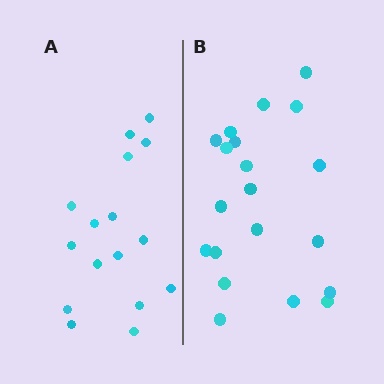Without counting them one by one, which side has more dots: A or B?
Region B (the right region) has more dots.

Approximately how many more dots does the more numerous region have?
Region B has about 4 more dots than region A.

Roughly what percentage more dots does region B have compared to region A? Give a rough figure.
About 25% more.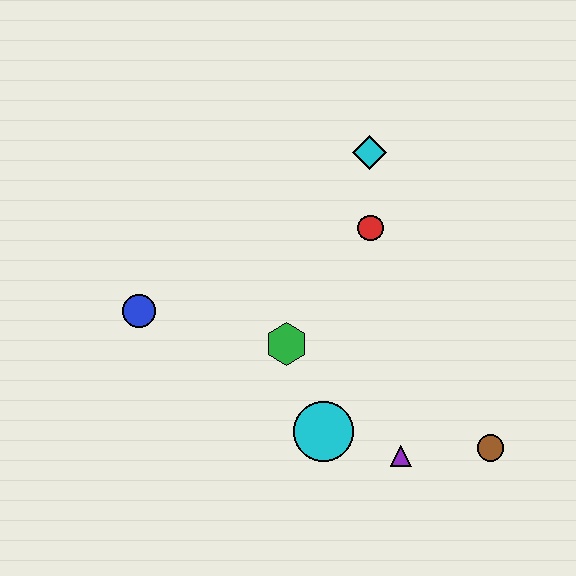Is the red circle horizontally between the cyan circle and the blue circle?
No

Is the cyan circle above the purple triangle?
Yes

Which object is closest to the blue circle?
The green hexagon is closest to the blue circle.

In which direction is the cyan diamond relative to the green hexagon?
The cyan diamond is above the green hexagon.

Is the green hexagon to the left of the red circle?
Yes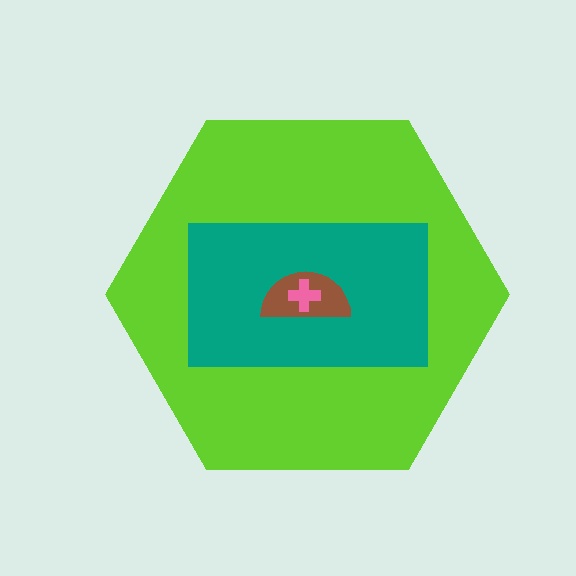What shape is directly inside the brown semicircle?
The pink cross.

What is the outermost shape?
The lime hexagon.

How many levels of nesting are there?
4.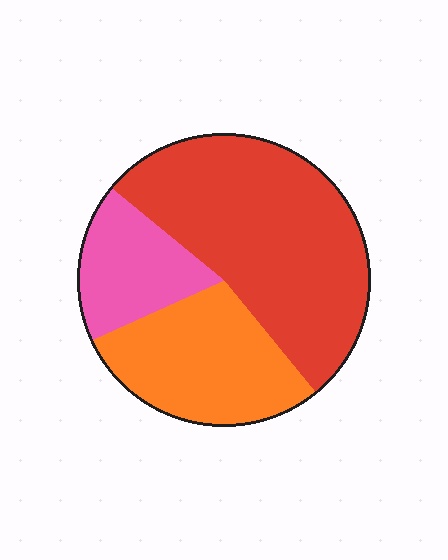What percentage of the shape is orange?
Orange takes up between a quarter and a half of the shape.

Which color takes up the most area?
Red, at roughly 55%.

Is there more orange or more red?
Red.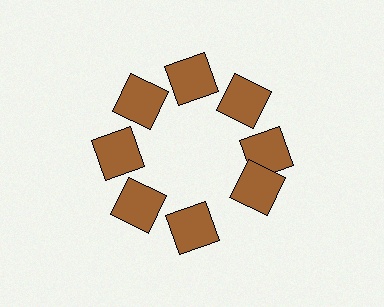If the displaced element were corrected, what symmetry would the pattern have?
It would have 8-fold rotational symmetry — the pattern would map onto itself every 45 degrees.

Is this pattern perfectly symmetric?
No. The 8 brown squares are arranged in a ring, but one element near the 4 o'clock position is rotated out of alignment along the ring, breaking the 8-fold rotational symmetry.